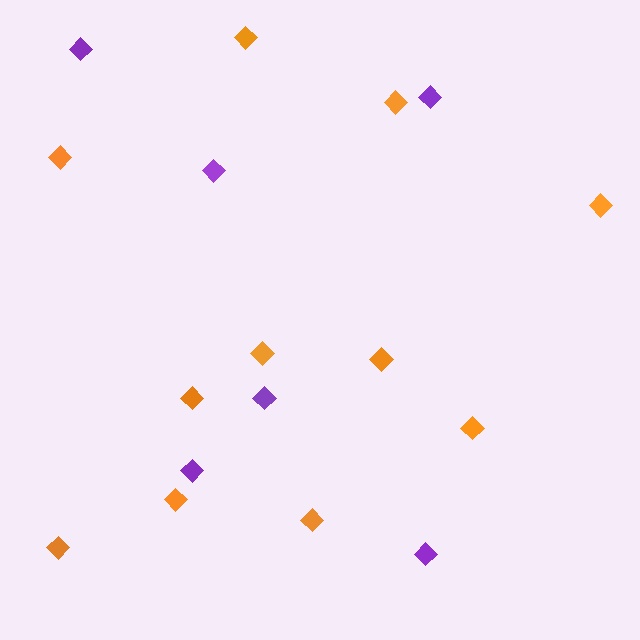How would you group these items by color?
There are 2 groups: one group of orange diamonds (11) and one group of purple diamonds (6).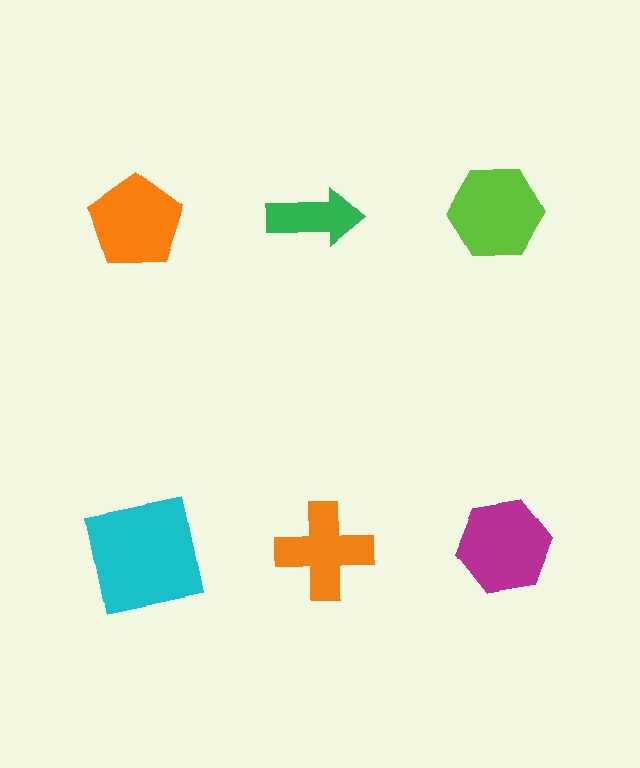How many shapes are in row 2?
3 shapes.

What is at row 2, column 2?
An orange cross.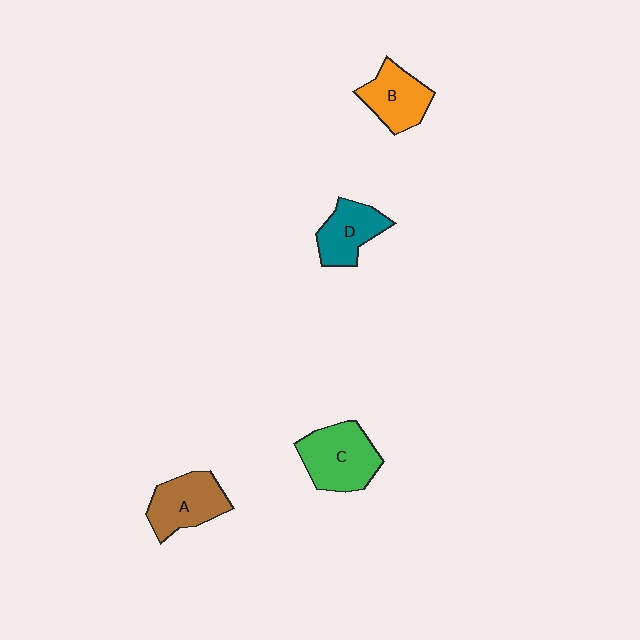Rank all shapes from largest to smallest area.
From largest to smallest: C (green), A (brown), B (orange), D (teal).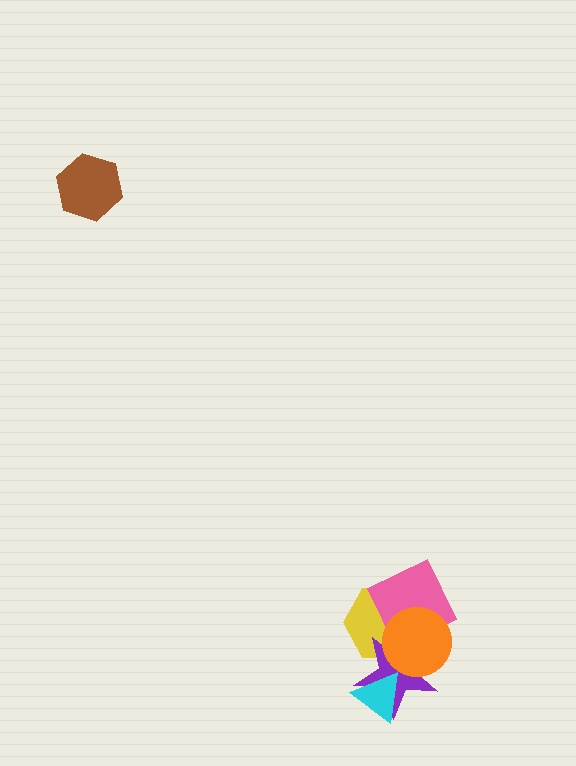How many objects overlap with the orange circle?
3 objects overlap with the orange circle.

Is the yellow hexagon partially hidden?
Yes, it is partially covered by another shape.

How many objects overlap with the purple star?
3 objects overlap with the purple star.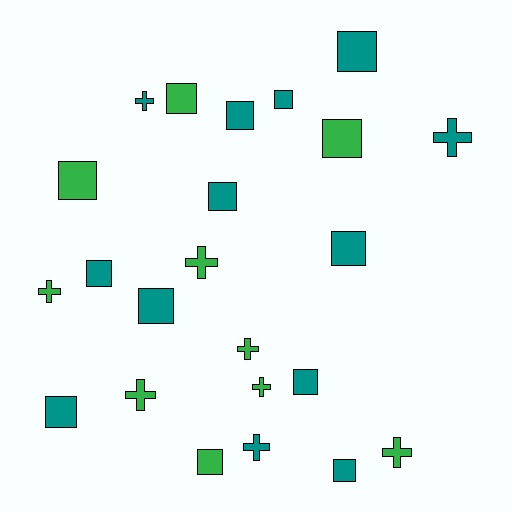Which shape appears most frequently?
Square, with 14 objects.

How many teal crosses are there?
There are 3 teal crosses.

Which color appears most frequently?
Teal, with 13 objects.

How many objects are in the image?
There are 23 objects.